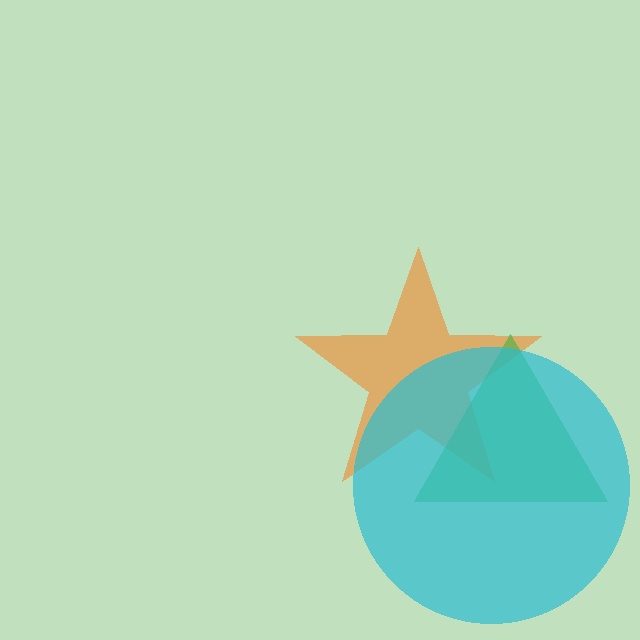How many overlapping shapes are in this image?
There are 3 overlapping shapes in the image.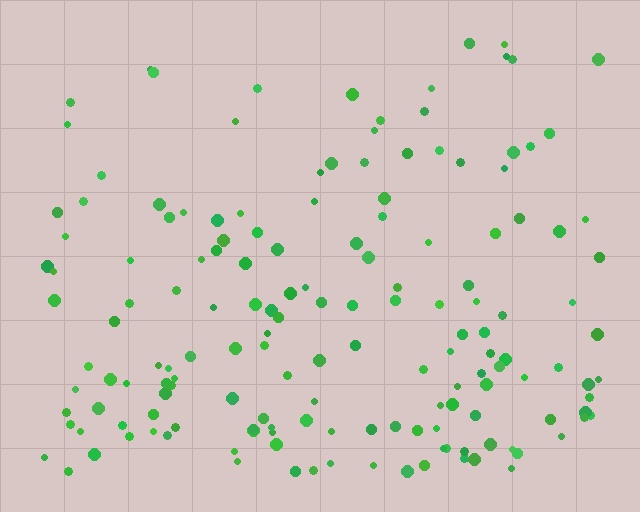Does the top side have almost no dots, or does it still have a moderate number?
Still a moderate number, just noticeably fewer than the bottom.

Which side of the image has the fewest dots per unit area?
The top.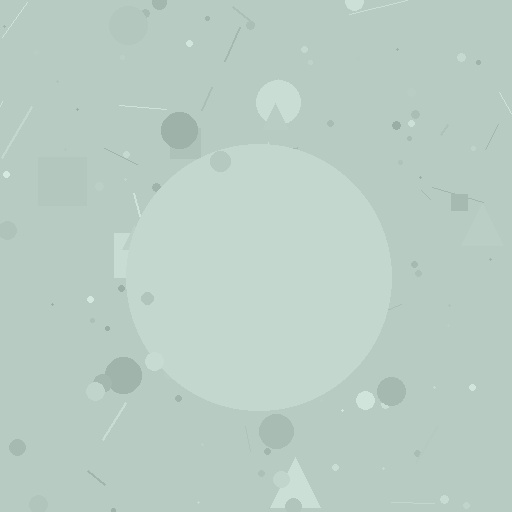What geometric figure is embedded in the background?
A circle is embedded in the background.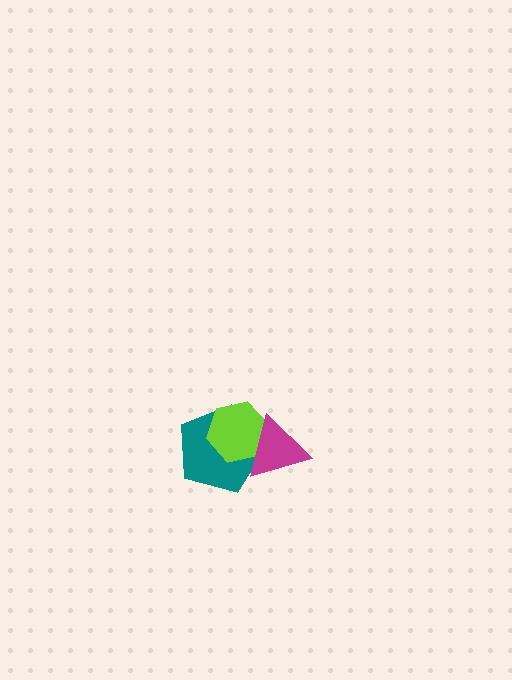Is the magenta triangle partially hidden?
No, no other shape covers it.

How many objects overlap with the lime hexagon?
2 objects overlap with the lime hexagon.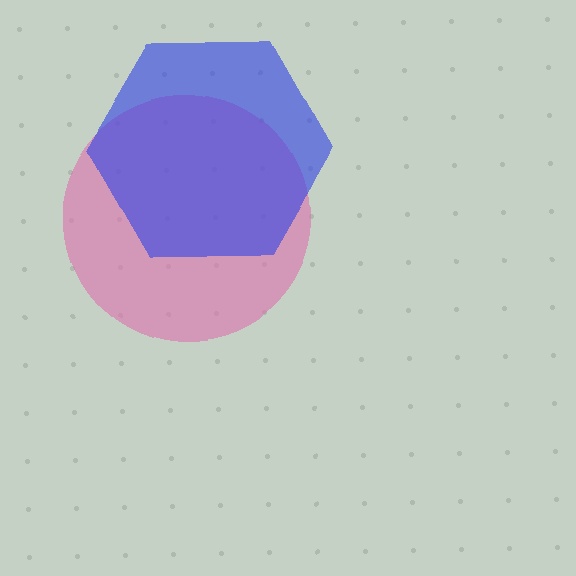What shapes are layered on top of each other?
The layered shapes are: a pink circle, a blue hexagon.